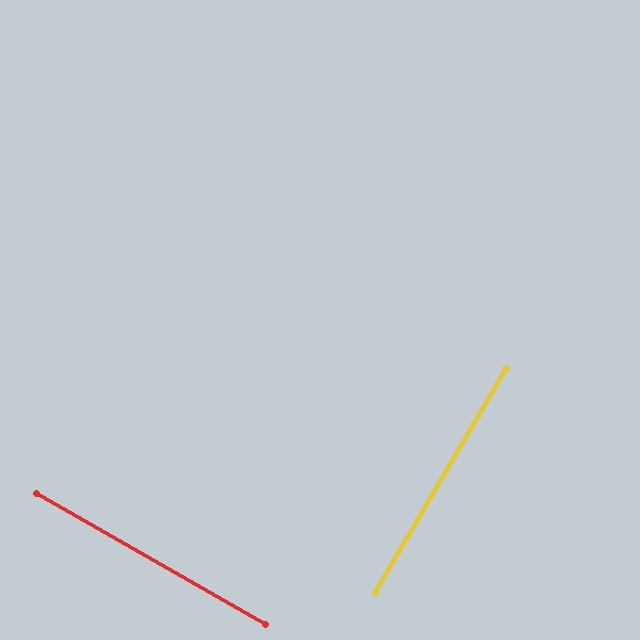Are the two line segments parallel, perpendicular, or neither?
Perpendicular — they meet at approximately 89°.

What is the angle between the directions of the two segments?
Approximately 89 degrees.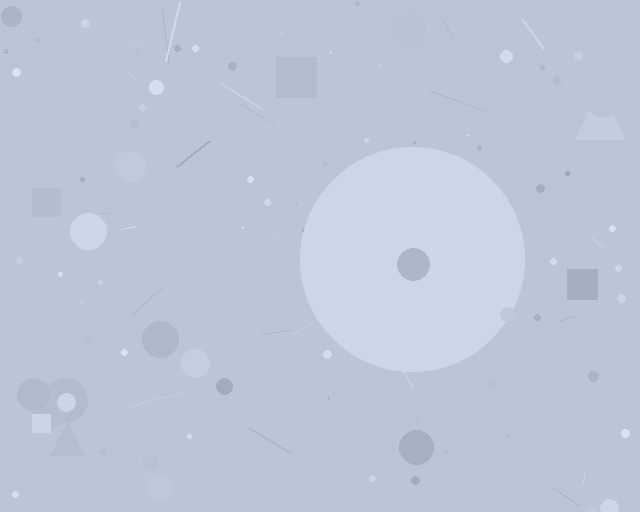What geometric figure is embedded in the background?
A circle is embedded in the background.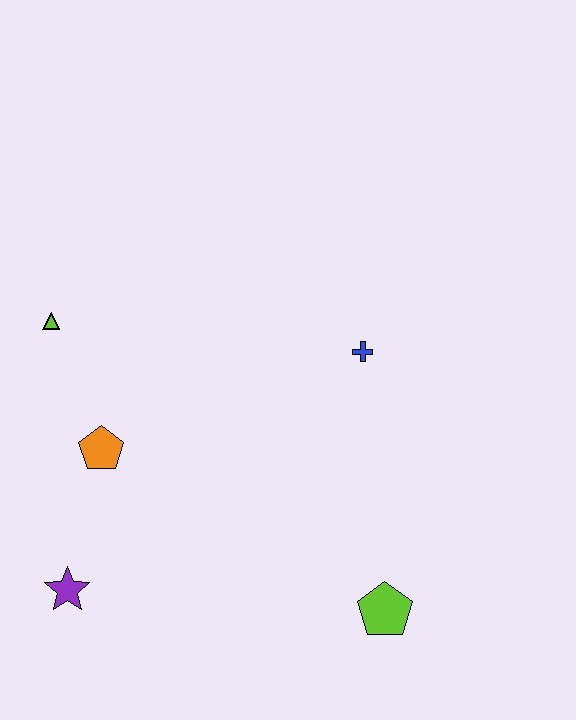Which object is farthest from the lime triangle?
The lime pentagon is farthest from the lime triangle.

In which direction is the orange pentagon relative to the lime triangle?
The orange pentagon is below the lime triangle.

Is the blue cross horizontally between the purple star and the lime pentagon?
Yes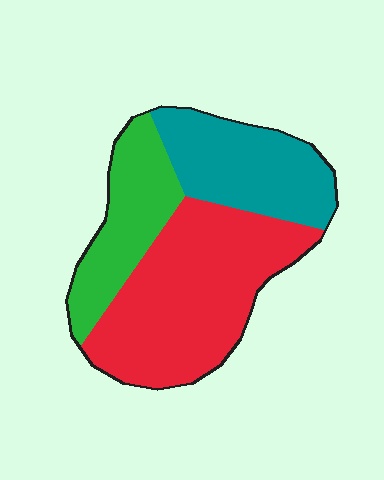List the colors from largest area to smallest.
From largest to smallest: red, teal, green.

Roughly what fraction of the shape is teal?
Teal takes up about one quarter (1/4) of the shape.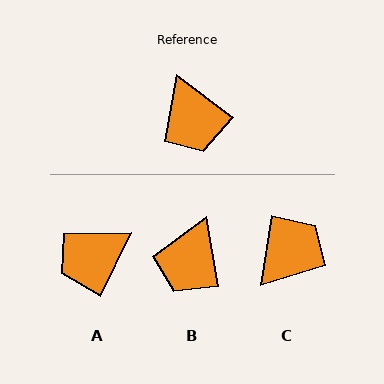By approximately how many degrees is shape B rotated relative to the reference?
Approximately 42 degrees clockwise.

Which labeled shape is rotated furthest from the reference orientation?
C, about 119 degrees away.